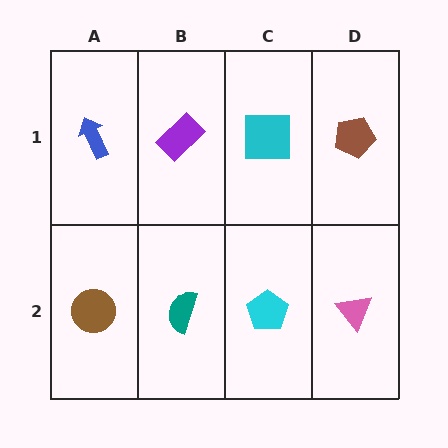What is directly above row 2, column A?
A blue arrow.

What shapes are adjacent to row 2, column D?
A brown pentagon (row 1, column D), a cyan pentagon (row 2, column C).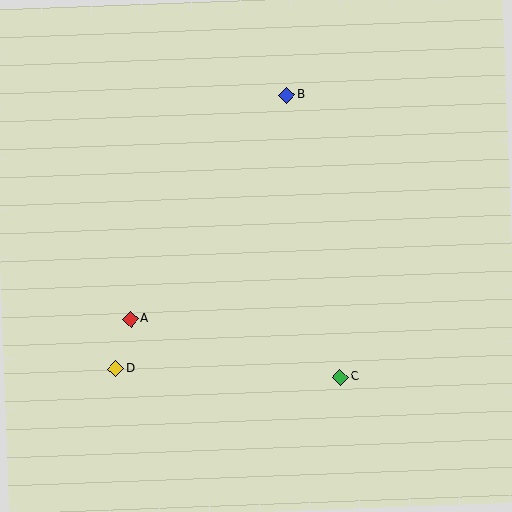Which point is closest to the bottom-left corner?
Point D is closest to the bottom-left corner.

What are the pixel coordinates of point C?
Point C is at (340, 377).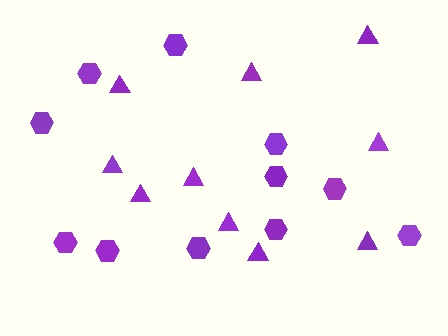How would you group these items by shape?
There are 2 groups: one group of triangles (10) and one group of hexagons (11).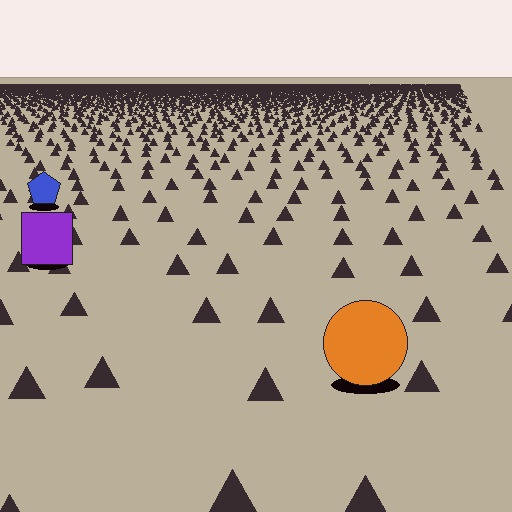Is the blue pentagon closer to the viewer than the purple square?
No. The purple square is closer — you can tell from the texture gradient: the ground texture is coarser near it.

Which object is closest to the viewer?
The orange circle is closest. The texture marks near it are larger and more spread out.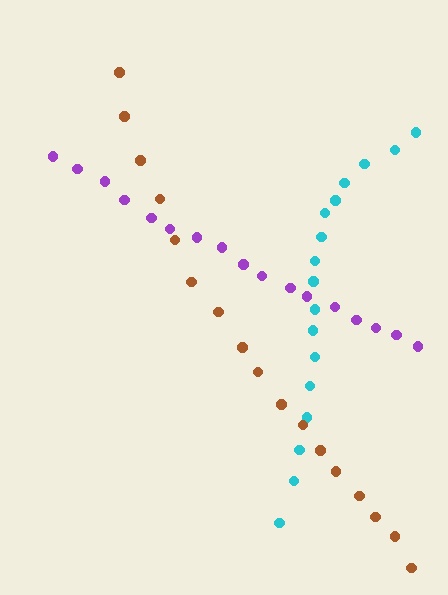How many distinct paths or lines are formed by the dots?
There are 3 distinct paths.